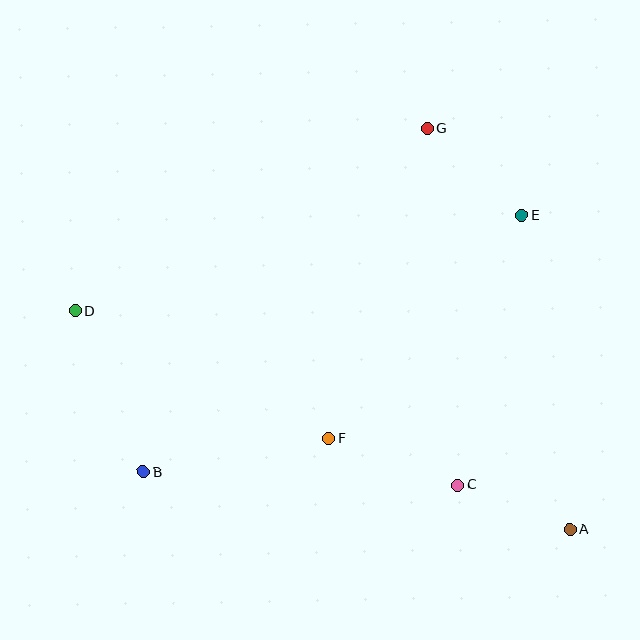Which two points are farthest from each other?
Points A and D are farthest from each other.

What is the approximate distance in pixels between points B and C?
The distance between B and C is approximately 314 pixels.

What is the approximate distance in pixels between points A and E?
The distance between A and E is approximately 317 pixels.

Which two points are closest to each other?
Points A and C are closest to each other.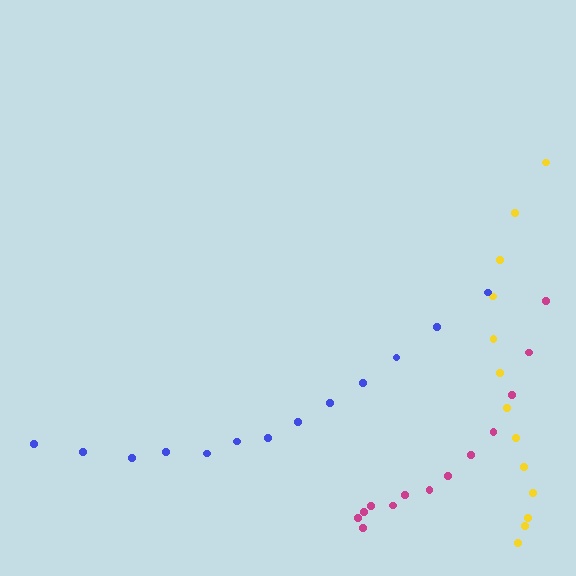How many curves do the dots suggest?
There are 3 distinct paths.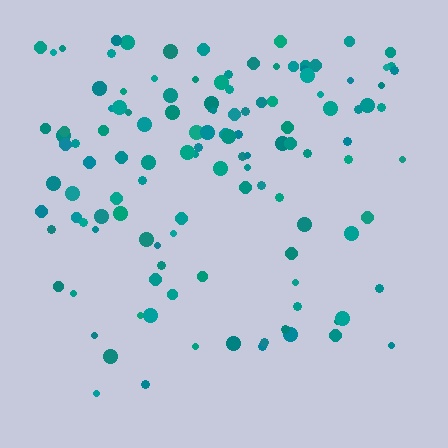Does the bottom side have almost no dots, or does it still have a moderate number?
Still a moderate number, just noticeably fewer than the top.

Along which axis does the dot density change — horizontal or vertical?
Vertical.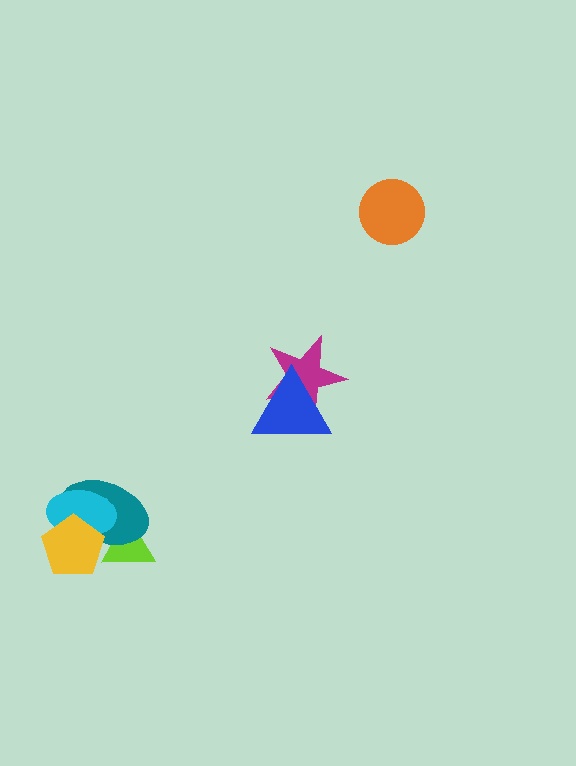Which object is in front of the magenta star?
The blue triangle is in front of the magenta star.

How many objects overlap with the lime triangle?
3 objects overlap with the lime triangle.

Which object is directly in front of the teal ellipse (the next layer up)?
The cyan ellipse is directly in front of the teal ellipse.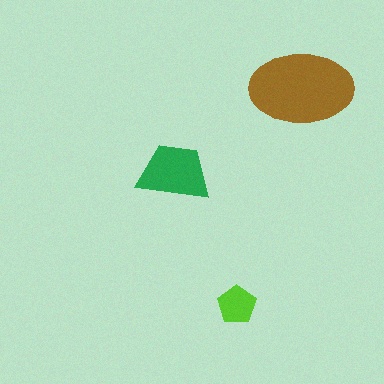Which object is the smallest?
The lime pentagon.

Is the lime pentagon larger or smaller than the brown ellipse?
Smaller.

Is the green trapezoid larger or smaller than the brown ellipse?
Smaller.